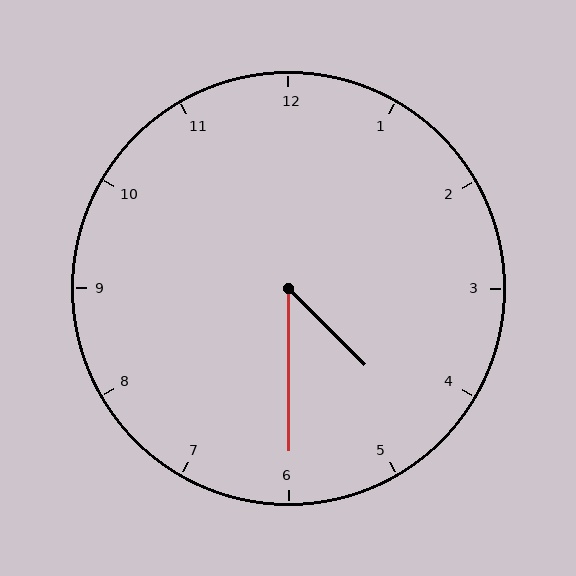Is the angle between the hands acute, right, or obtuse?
It is acute.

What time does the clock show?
4:30.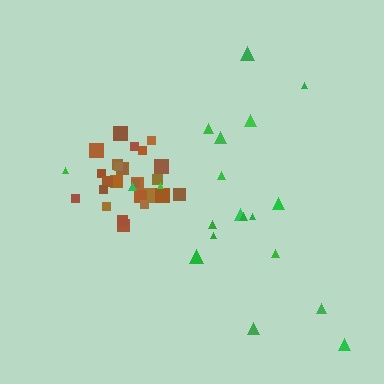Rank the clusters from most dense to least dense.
brown, green.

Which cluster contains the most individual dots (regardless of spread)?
Brown (28).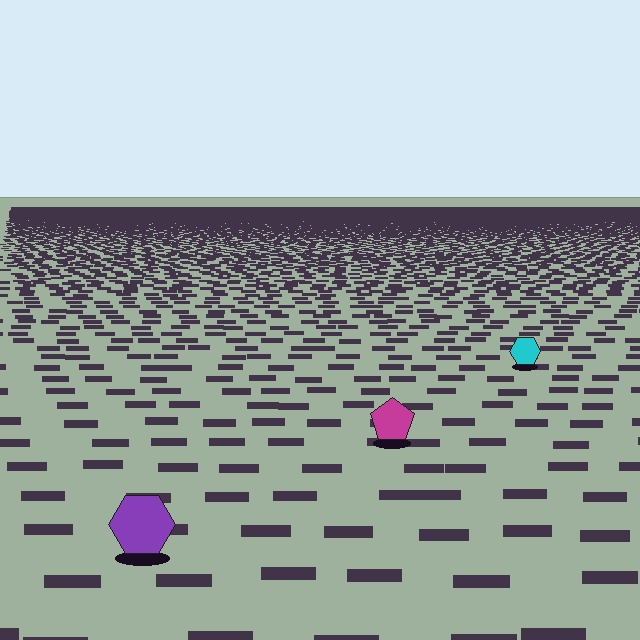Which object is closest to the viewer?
The purple hexagon is closest. The texture marks near it are larger and more spread out.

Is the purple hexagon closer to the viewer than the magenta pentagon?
Yes. The purple hexagon is closer — you can tell from the texture gradient: the ground texture is coarser near it.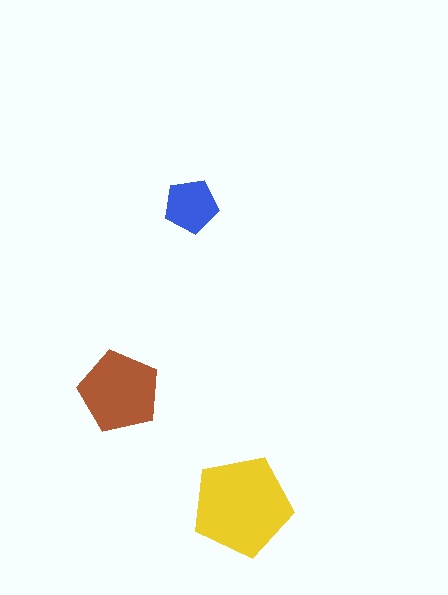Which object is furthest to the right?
The yellow pentagon is rightmost.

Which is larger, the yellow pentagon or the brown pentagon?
The yellow one.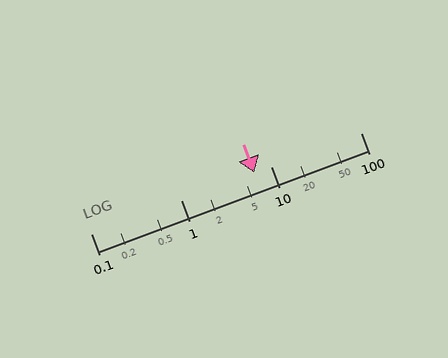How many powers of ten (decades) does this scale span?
The scale spans 3 decades, from 0.1 to 100.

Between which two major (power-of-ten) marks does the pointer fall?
The pointer is between 1 and 10.